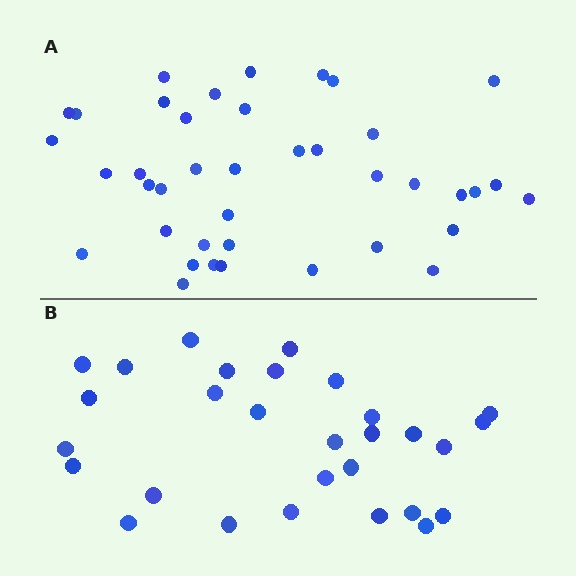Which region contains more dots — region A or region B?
Region A (the top region) has more dots.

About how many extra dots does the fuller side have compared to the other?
Region A has roughly 12 or so more dots than region B.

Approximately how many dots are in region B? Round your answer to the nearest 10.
About 30 dots. (The exact count is 29, which rounds to 30.)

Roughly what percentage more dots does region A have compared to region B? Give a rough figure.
About 40% more.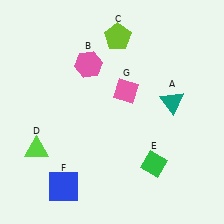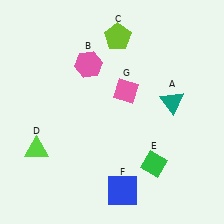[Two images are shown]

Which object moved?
The blue square (F) moved right.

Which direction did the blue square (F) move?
The blue square (F) moved right.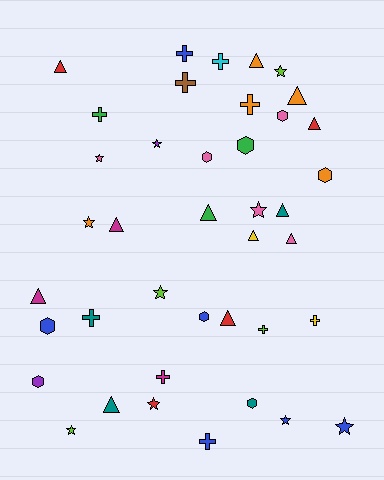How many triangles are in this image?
There are 12 triangles.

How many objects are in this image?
There are 40 objects.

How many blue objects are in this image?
There are 6 blue objects.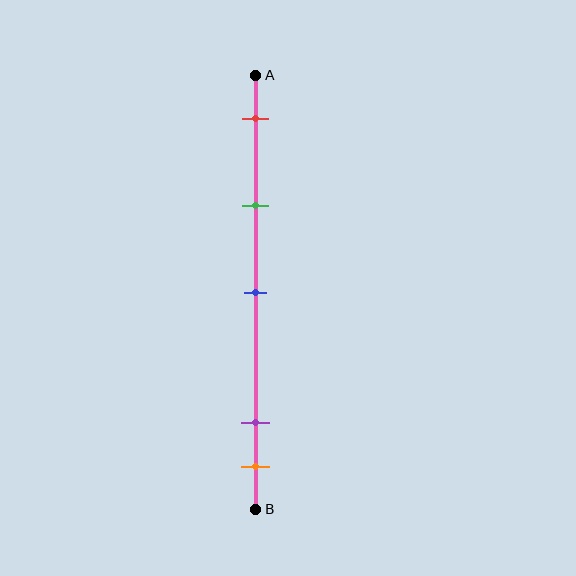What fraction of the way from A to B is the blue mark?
The blue mark is approximately 50% (0.5) of the way from A to B.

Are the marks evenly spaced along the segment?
No, the marks are not evenly spaced.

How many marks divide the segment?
There are 5 marks dividing the segment.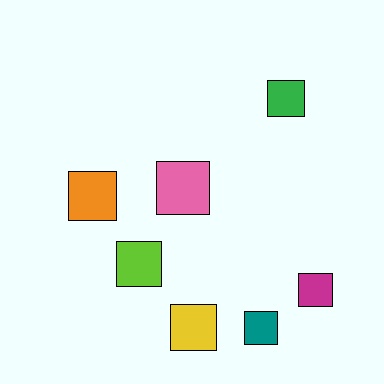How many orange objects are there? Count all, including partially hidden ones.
There is 1 orange object.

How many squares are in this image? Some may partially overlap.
There are 7 squares.